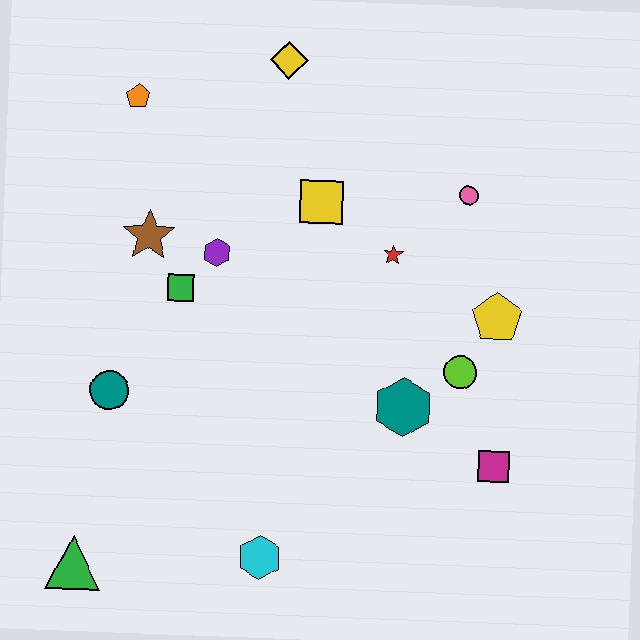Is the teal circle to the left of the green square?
Yes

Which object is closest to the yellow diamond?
The yellow square is closest to the yellow diamond.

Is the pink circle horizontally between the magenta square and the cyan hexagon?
Yes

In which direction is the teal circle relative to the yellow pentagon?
The teal circle is to the left of the yellow pentagon.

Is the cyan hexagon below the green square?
Yes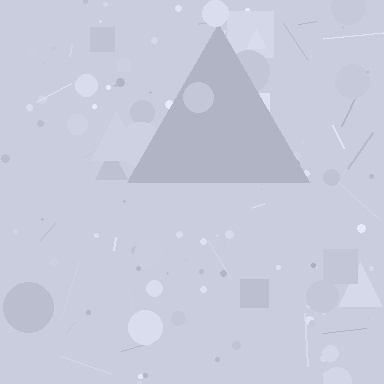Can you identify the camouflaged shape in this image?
The camouflaged shape is a triangle.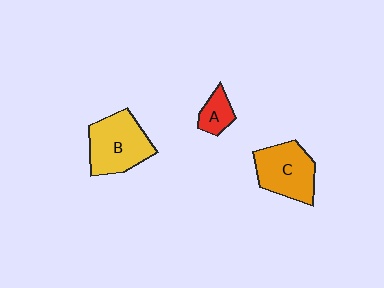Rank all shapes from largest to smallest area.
From largest to smallest: B (yellow), C (orange), A (red).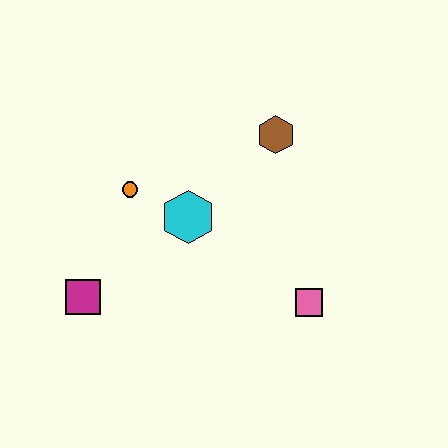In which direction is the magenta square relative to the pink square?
The magenta square is to the left of the pink square.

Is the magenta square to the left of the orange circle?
Yes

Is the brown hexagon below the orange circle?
No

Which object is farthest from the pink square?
The magenta square is farthest from the pink square.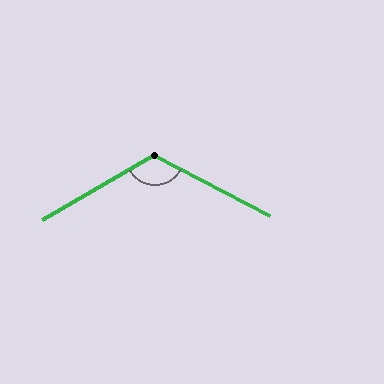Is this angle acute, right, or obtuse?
It is obtuse.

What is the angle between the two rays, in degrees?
Approximately 123 degrees.